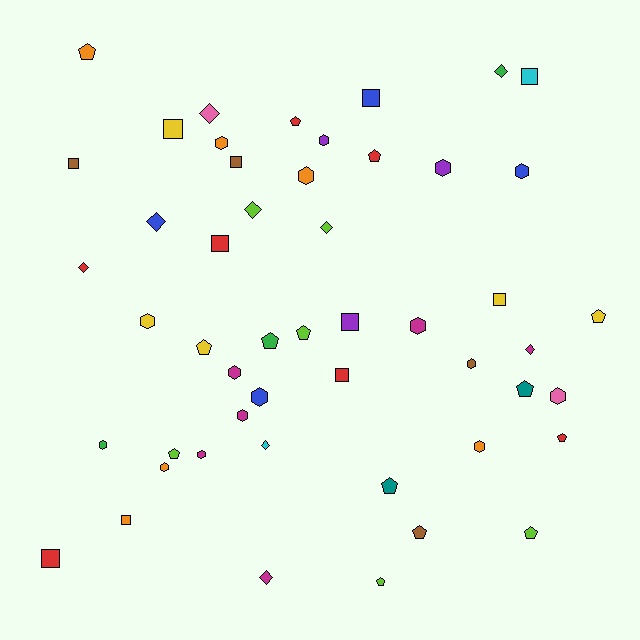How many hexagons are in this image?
There are 16 hexagons.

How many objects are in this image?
There are 50 objects.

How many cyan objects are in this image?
There are 2 cyan objects.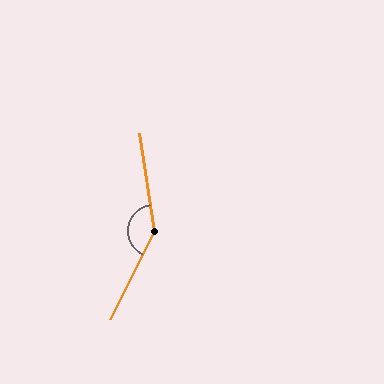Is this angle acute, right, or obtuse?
It is obtuse.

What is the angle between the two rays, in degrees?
Approximately 145 degrees.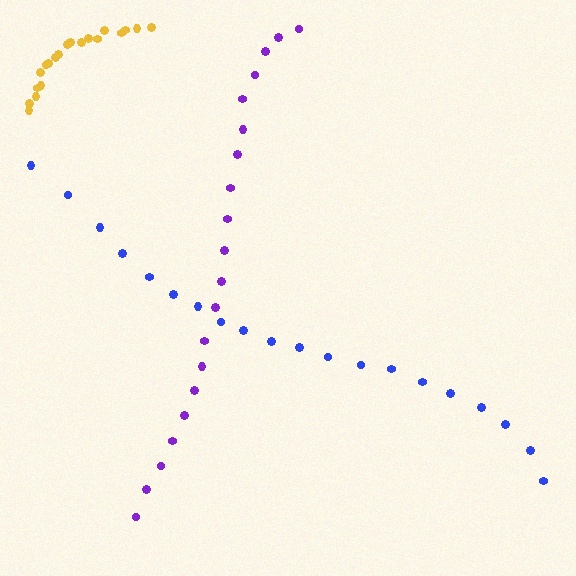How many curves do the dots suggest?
There are 3 distinct paths.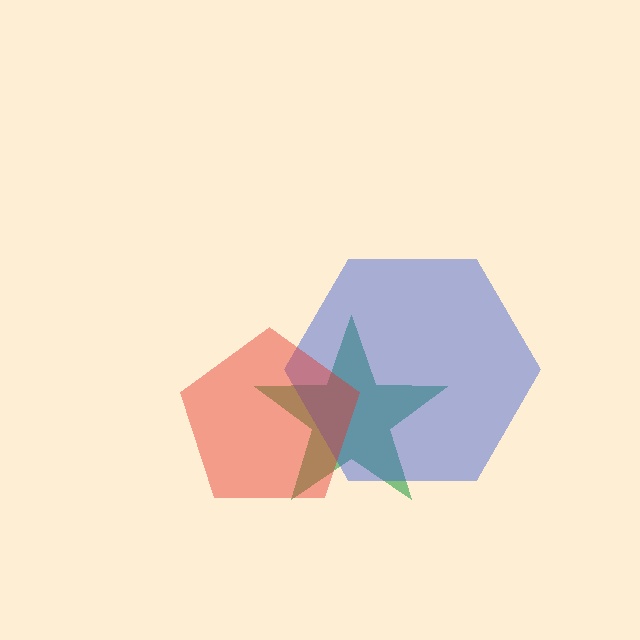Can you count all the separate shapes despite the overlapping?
Yes, there are 3 separate shapes.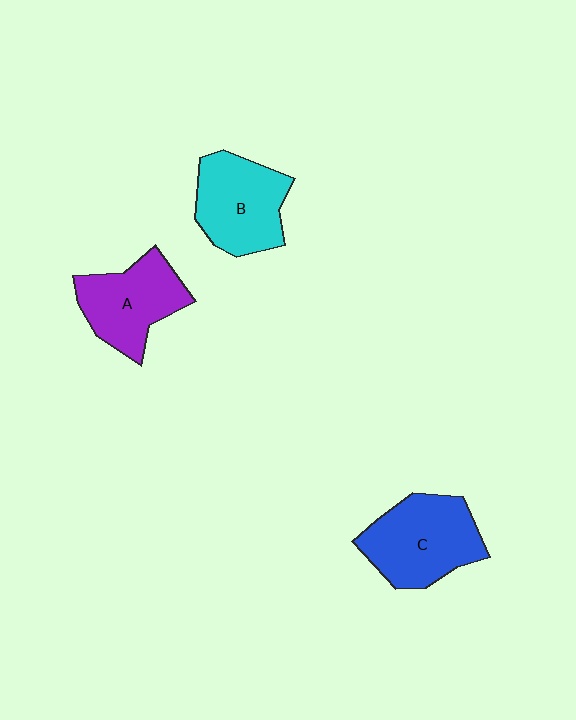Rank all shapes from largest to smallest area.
From largest to smallest: C (blue), B (cyan), A (purple).